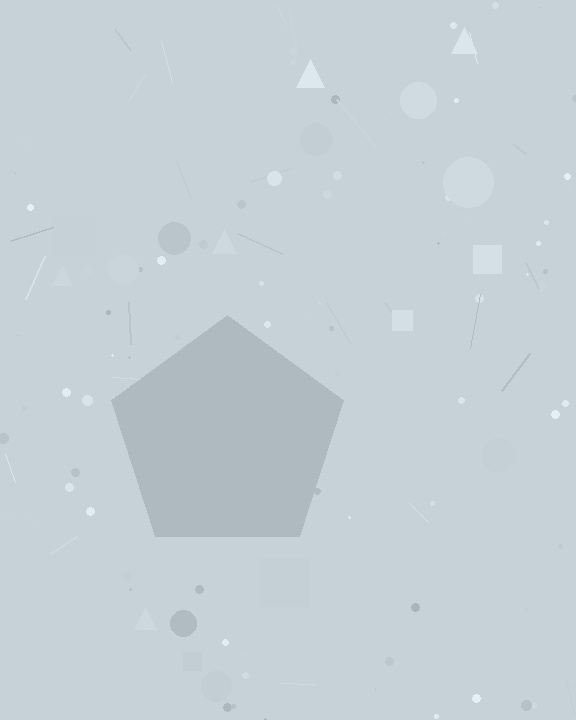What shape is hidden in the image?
A pentagon is hidden in the image.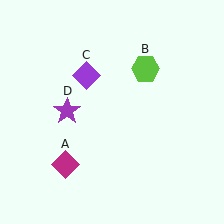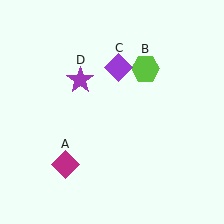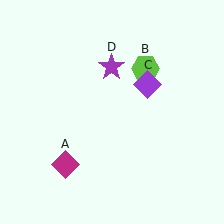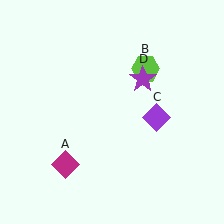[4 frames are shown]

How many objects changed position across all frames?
2 objects changed position: purple diamond (object C), purple star (object D).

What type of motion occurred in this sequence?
The purple diamond (object C), purple star (object D) rotated clockwise around the center of the scene.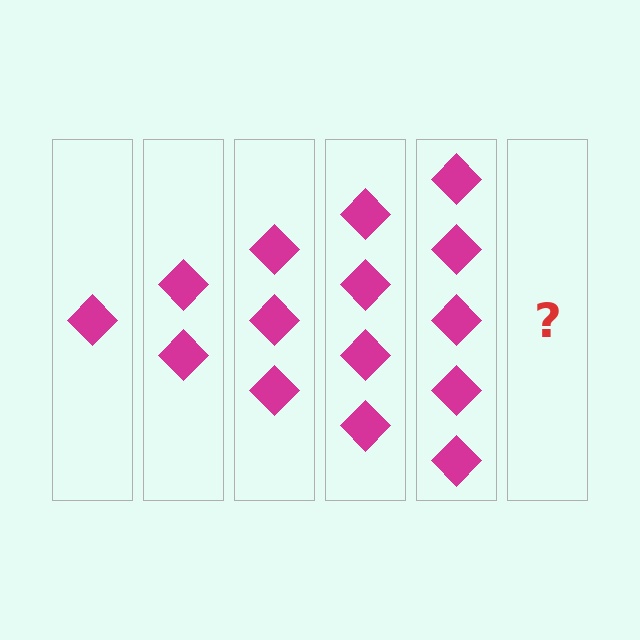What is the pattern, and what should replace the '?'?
The pattern is that each step adds one more diamond. The '?' should be 6 diamonds.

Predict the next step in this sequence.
The next step is 6 diamonds.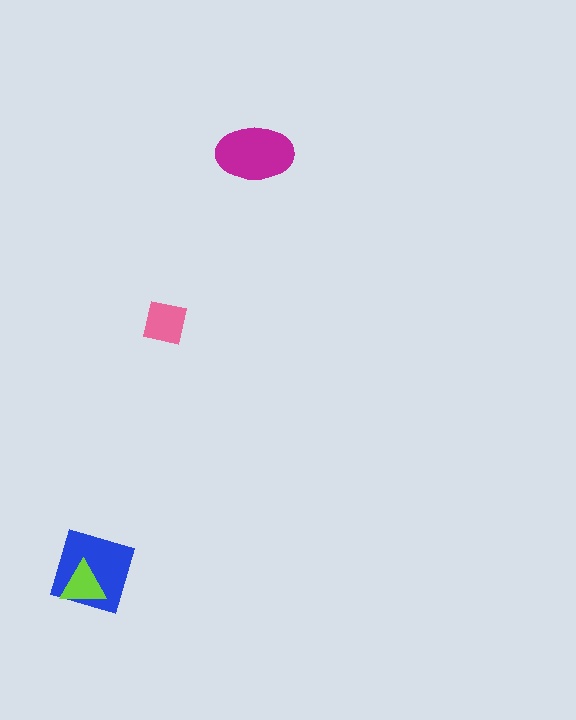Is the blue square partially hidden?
Yes, it is partially covered by another shape.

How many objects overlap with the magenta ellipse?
0 objects overlap with the magenta ellipse.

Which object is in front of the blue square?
The lime triangle is in front of the blue square.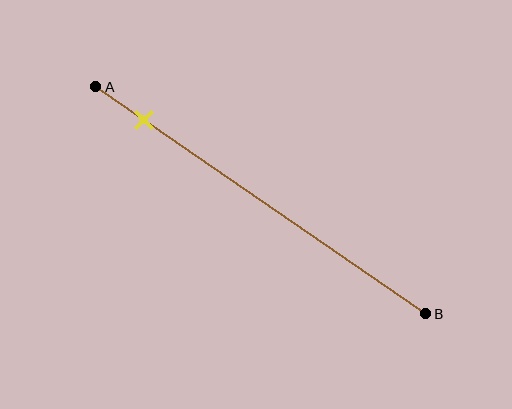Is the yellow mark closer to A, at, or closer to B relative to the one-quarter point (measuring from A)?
The yellow mark is closer to point A than the one-quarter point of segment AB.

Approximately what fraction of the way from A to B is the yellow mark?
The yellow mark is approximately 15% of the way from A to B.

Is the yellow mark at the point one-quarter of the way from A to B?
No, the mark is at about 15% from A, not at the 25% one-quarter point.